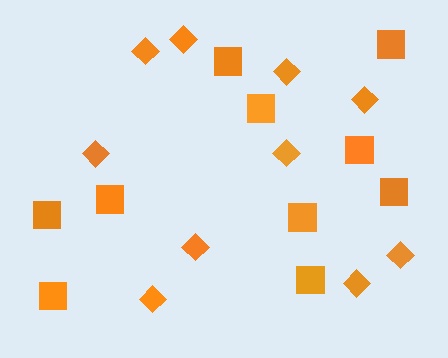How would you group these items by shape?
There are 2 groups: one group of squares (10) and one group of diamonds (10).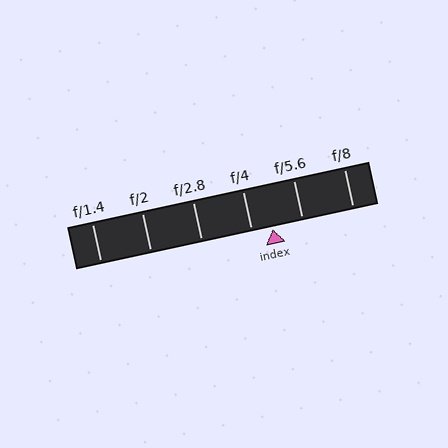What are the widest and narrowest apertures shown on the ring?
The widest aperture shown is f/1.4 and the narrowest is f/8.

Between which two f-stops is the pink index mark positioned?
The index mark is between f/4 and f/5.6.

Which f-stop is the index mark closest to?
The index mark is closest to f/4.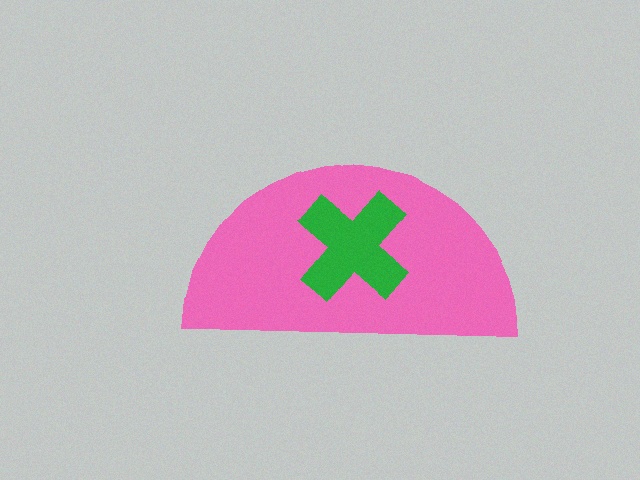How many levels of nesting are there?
2.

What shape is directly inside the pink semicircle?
The green cross.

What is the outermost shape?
The pink semicircle.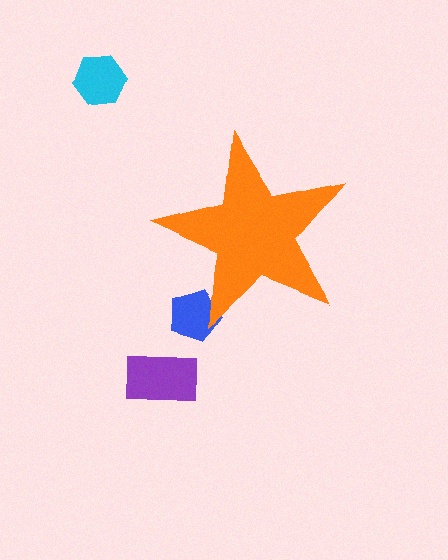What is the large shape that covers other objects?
An orange star.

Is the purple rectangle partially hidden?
No, the purple rectangle is fully visible.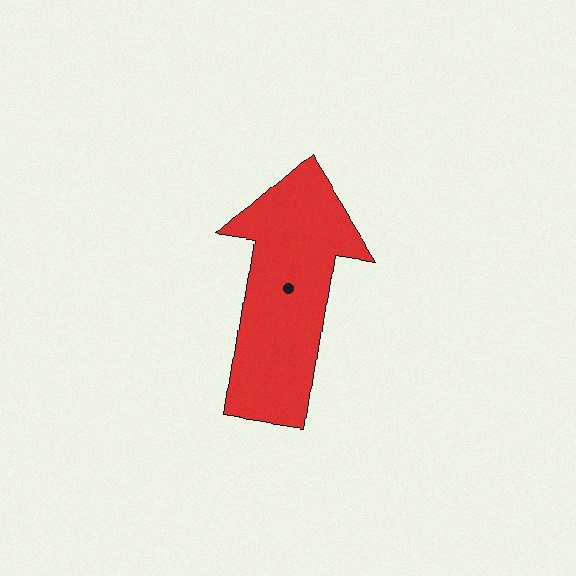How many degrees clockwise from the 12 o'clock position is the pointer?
Approximately 9 degrees.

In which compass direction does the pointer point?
North.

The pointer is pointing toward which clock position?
Roughly 12 o'clock.